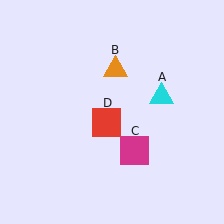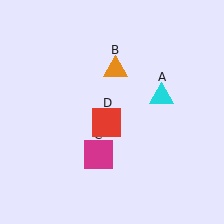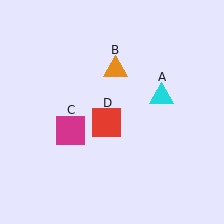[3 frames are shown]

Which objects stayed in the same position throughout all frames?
Cyan triangle (object A) and orange triangle (object B) and red square (object D) remained stationary.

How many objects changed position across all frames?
1 object changed position: magenta square (object C).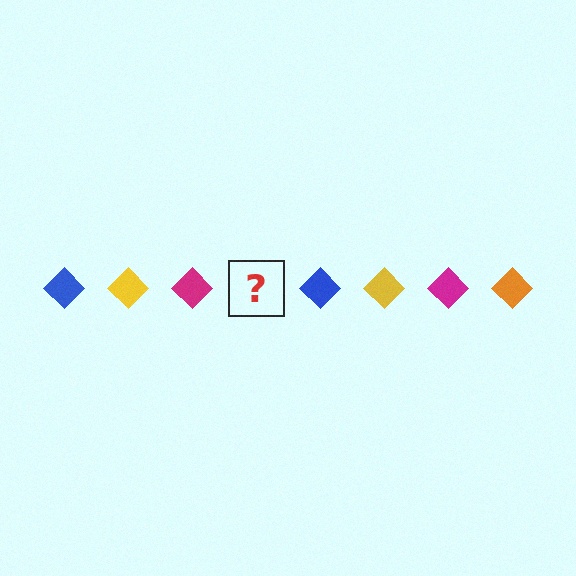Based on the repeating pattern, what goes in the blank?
The blank should be an orange diamond.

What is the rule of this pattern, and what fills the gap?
The rule is that the pattern cycles through blue, yellow, magenta, orange diamonds. The gap should be filled with an orange diamond.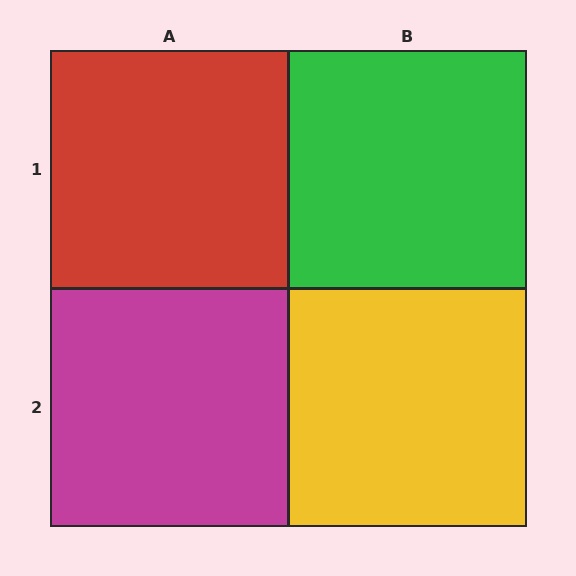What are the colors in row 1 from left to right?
Red, green.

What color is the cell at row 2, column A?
Magenta.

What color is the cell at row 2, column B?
Yellow.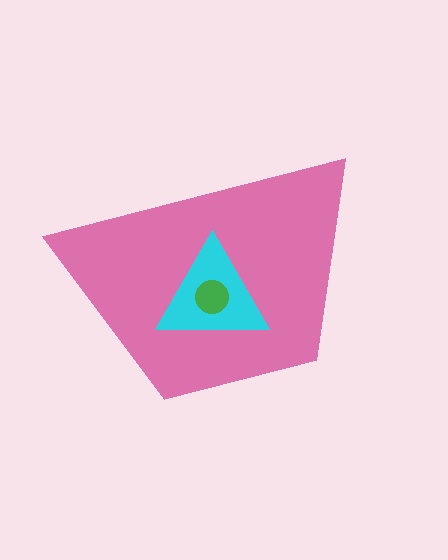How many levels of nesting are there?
3.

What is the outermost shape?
The pink trapezoid.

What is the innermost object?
The green circle.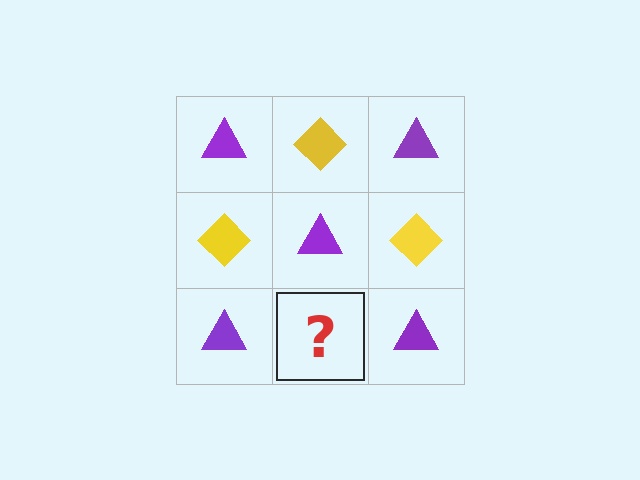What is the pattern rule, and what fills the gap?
The rule is that it alternates purple triangle and yellow diamond in a checkerboard pattern. The gap should be filled with a yellow diamond.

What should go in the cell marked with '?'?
The missing cell should contain a yellow diamond.